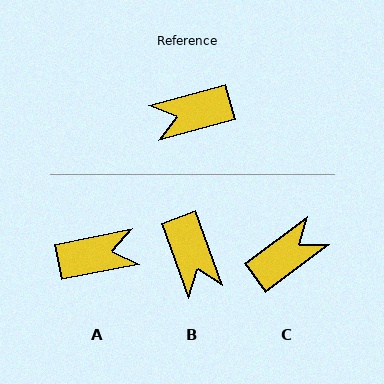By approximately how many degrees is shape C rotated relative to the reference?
Approximately 158 degrees clockwise.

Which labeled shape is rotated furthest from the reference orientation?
A, about 177 degrees away.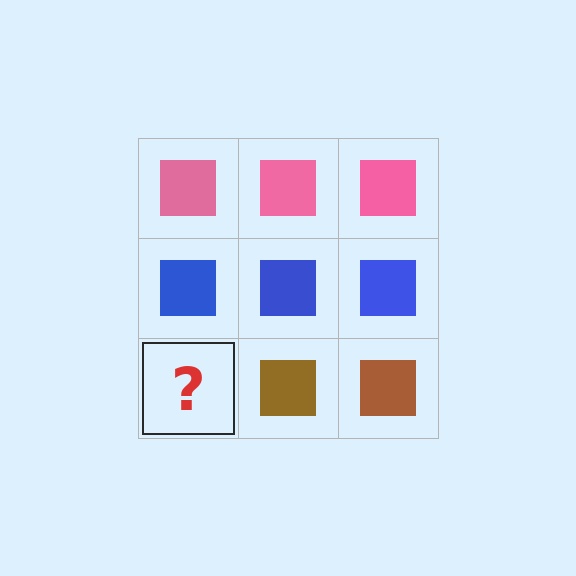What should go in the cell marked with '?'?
The missing cell should contain a brown square.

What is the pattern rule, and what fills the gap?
The rule is that each row has a consistent color. The gap should be filled with a brown square.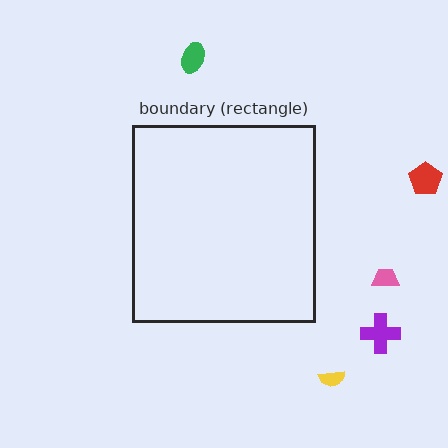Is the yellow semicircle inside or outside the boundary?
Outside.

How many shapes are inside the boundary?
0 inside, 5 outside.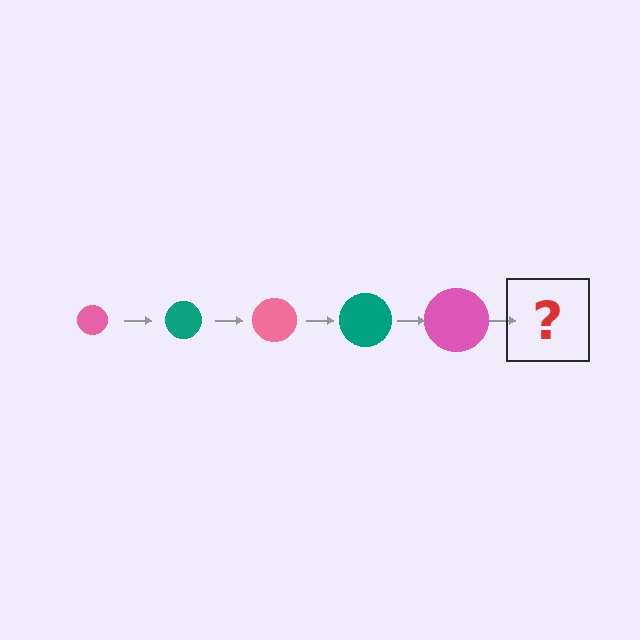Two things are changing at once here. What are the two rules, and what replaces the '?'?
The two rules are that the circle grows larger each step and the color cycles through pink and teal. The '?' should be a teal circle, larger than the previous one.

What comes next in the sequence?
The next element should be a teal circle, larger than the previous one.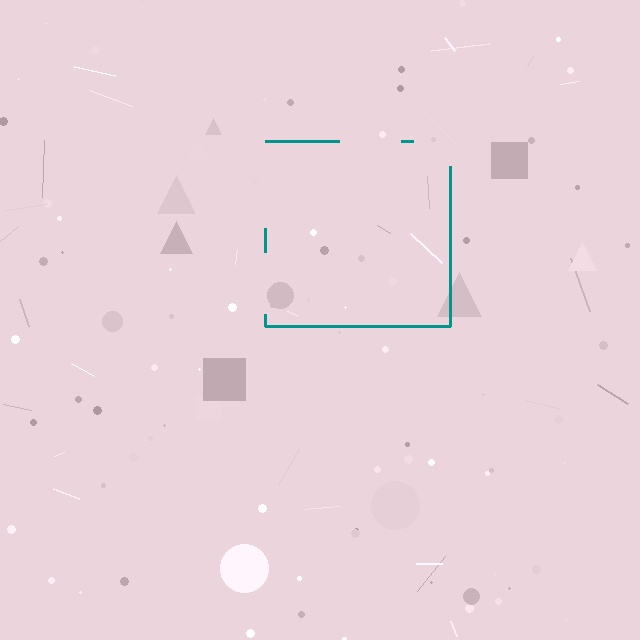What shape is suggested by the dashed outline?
The dashed outline suggests a square.